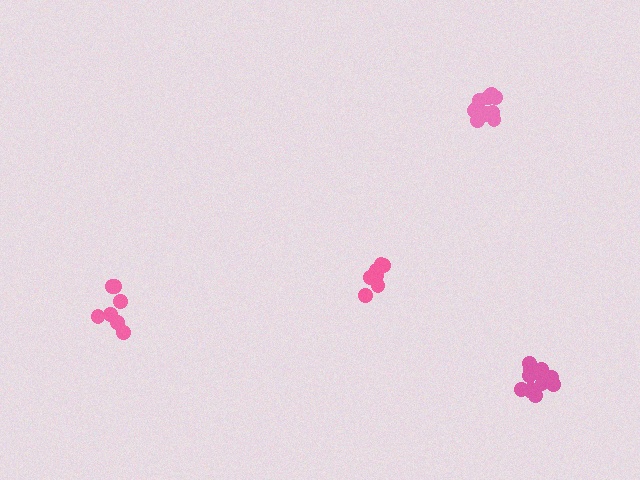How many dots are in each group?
Group 1: 11 dots, Group 2: 7 dots, Group 3: 13 dots, Group 4: 7 dots (38 total).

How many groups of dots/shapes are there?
There are 4 groups.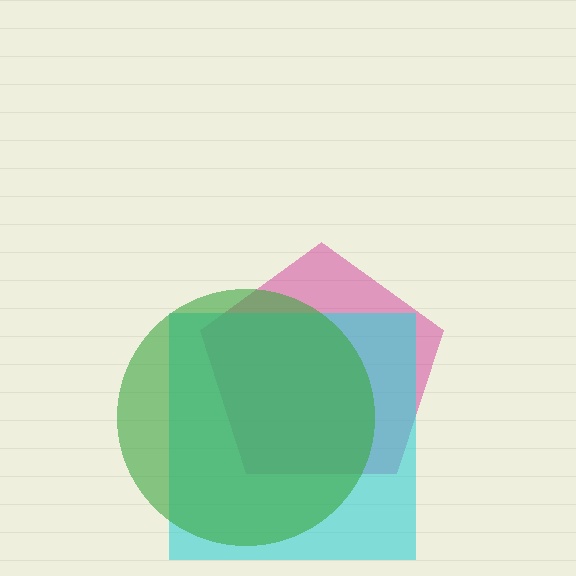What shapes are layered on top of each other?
The layered shapes are: a magenta pentagon, a cyan square, a green circle.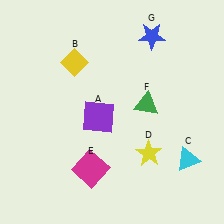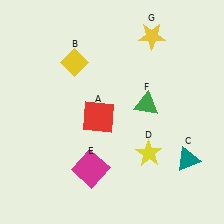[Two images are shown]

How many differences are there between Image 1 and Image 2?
There are 3 differences between the two images.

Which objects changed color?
A changed from purple to red. C changed from cyan to teal. G changed from blue to yellow.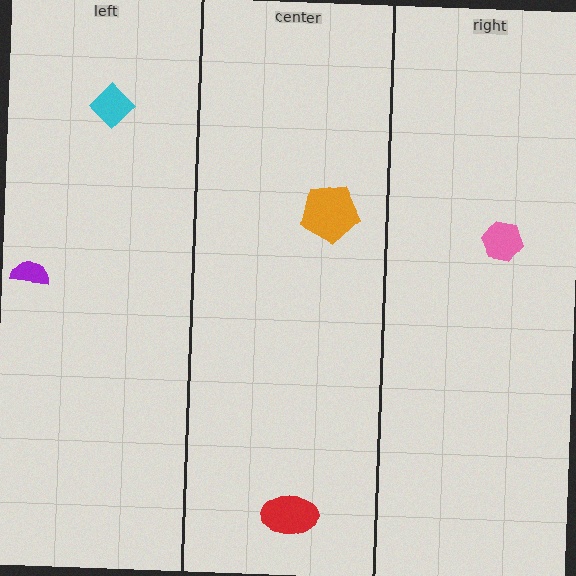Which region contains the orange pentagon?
The center region.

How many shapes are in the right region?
1.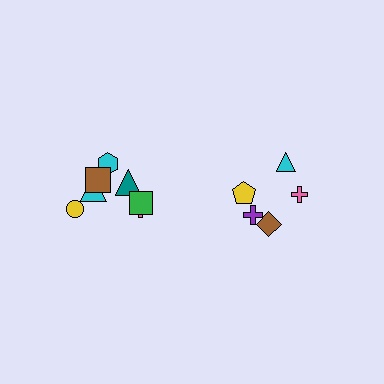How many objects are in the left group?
There are 7 objects.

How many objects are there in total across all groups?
There are 12 objects.